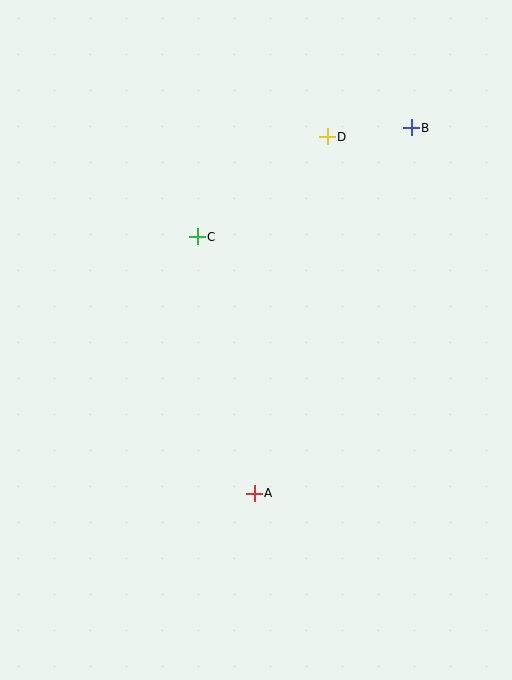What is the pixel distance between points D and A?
The distance between D and A is 364 pixels.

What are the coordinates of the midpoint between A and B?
The midpoint between A and B is at (333, 310).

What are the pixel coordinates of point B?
Point B is at (411, 128).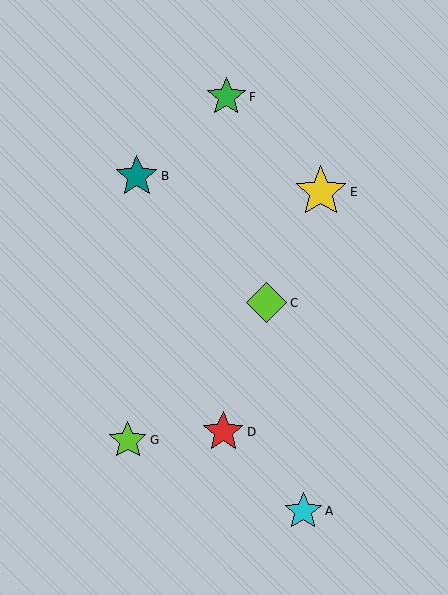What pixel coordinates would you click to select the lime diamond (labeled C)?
Click at (267, 303) to select the lime diamond C.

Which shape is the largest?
The yellow star (labeled E) is the largest.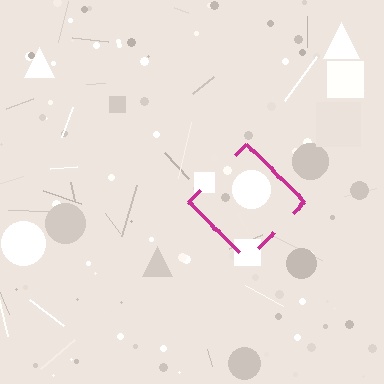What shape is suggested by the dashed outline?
The dashed outline suggests a diamond.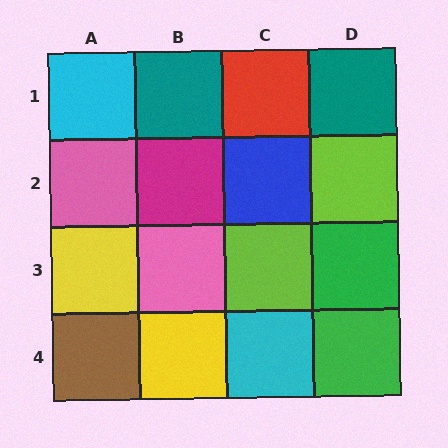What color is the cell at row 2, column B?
Magenta.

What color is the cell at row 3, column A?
Yellow.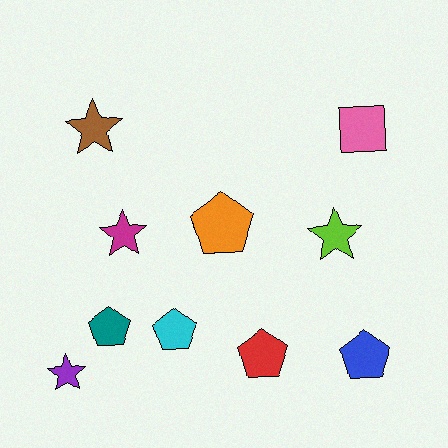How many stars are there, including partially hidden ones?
There are 4 stars.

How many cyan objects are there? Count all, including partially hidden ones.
There is 1 cyan object.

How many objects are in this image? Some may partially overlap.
There are 10 objects.